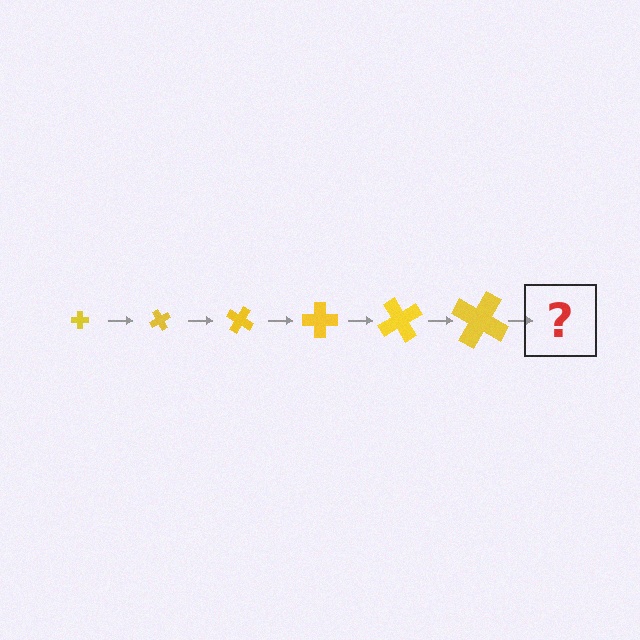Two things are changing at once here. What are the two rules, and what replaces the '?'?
The two rules are that the cross grows larger each step and it rotates 60 degrees each step. The '?' should be a cross, larger than the previous one and rotated 360 degrees from the start.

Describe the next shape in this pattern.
It should be a cross, larger than the previous one and rotated 360 degrees from the start.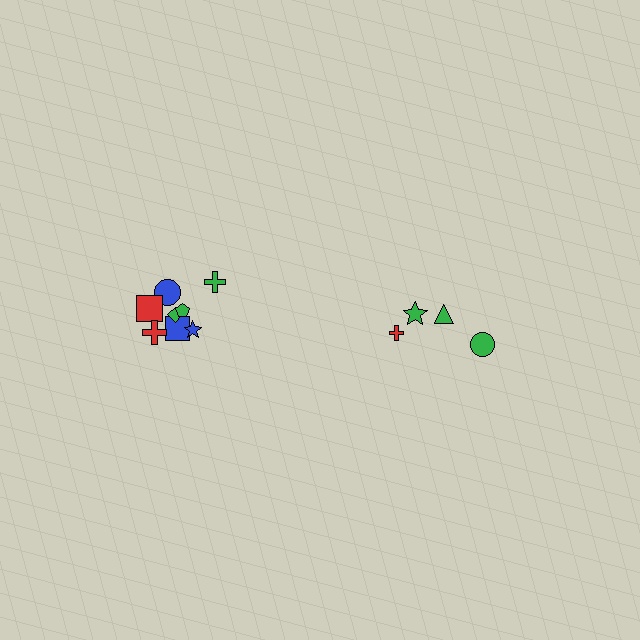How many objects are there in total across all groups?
There are 12 objects.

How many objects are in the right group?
There are 4 objects.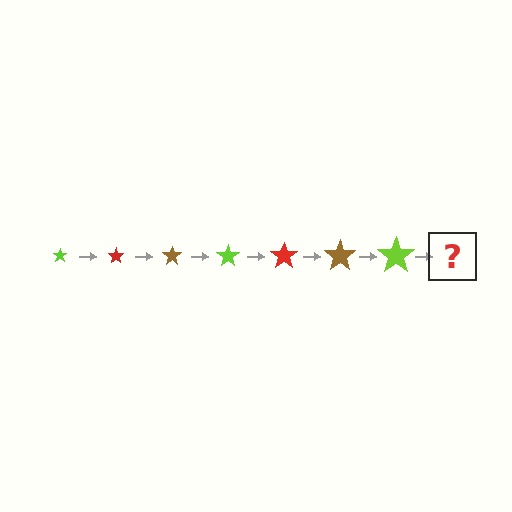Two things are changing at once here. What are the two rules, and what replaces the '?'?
The two rules are that the star grows larger each step and the color cycles through lime, red, and brown. The '?' should be a red star, larger than the previous one.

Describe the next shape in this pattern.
It should be a red star, larger than the previous one.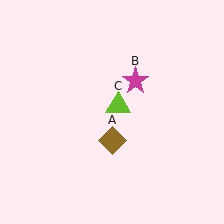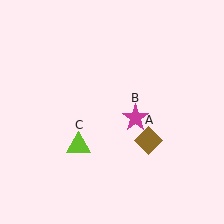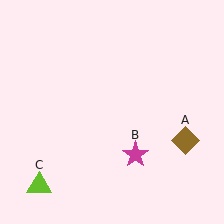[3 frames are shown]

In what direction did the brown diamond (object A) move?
The brown diamond (object A) moved right.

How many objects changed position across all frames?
3 objects changed position: brown diamond (object A), magenta star (object B), lime triangle (object C).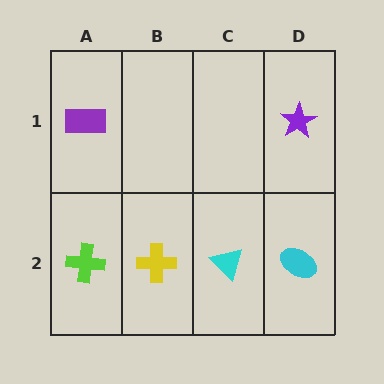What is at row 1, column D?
A purple star.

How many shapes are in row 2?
4 shapes.